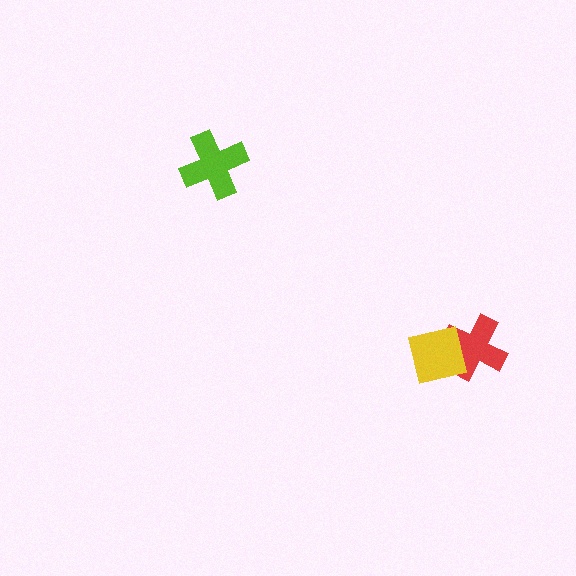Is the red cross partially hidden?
Yes, it is partially covered by another shape.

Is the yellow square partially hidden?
No, no other shape covers it.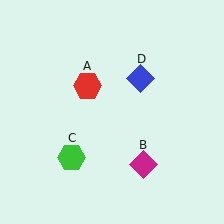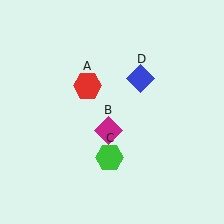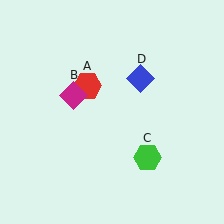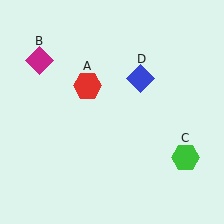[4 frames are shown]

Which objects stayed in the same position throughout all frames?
Red hexagon (object A) and blue diamond (object D) remained stationary.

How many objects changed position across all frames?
2 objects changed position: magenta diamond (object B), green hexagon (object C).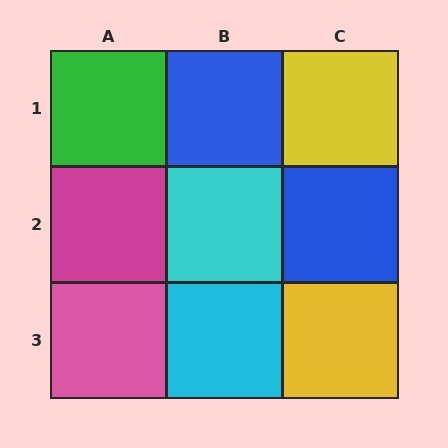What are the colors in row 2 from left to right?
Magenta, cyan, blue.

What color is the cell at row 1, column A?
Green.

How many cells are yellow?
2 cells are yellow.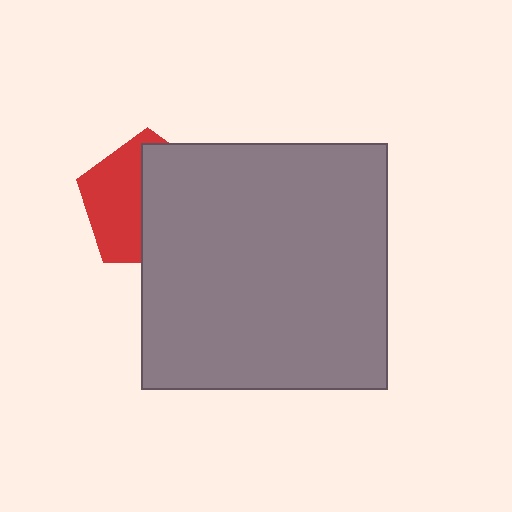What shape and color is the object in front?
The object in front is a gray square.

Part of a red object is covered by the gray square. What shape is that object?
It is a pentagon.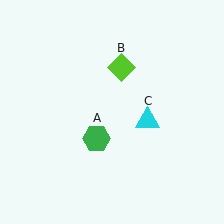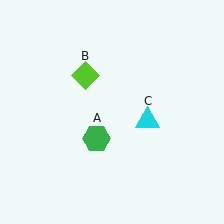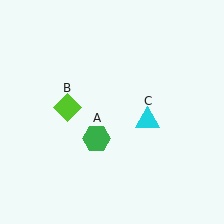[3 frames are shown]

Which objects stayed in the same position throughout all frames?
Green hexagon (object A) and cyan triangle (object C) remained stationary.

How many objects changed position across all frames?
1 object changed position: lime diamond (object B).